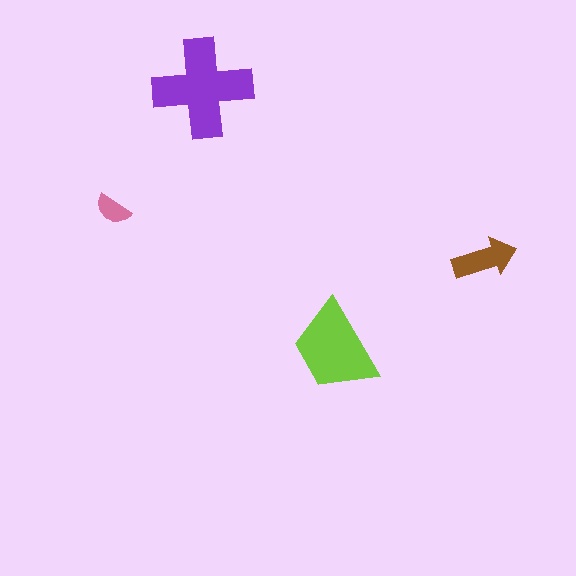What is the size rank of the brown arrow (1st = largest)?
3rd.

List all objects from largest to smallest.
The purple cross, the lime trapezoid, the brown arrow, the pink semicircle.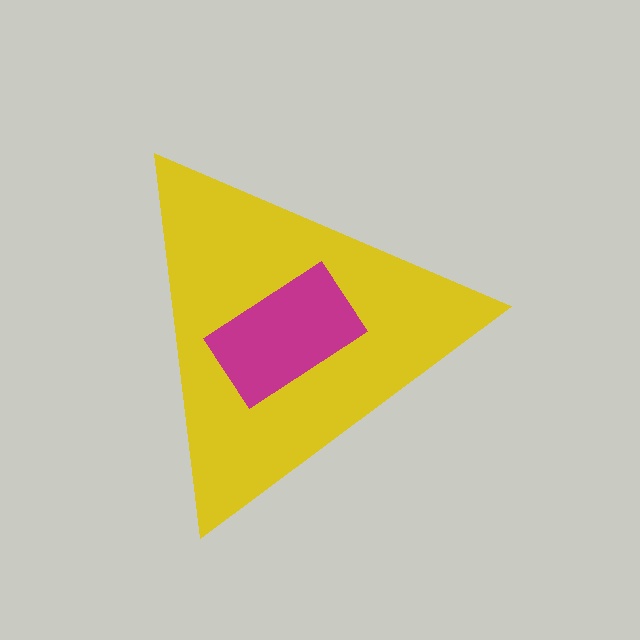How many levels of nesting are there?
2.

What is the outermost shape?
The yellow triangle.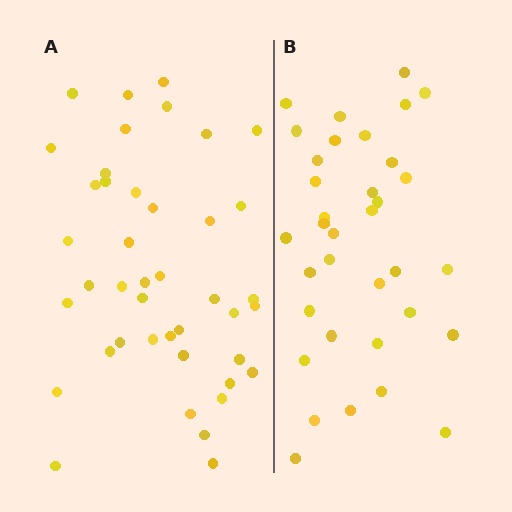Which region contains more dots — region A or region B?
Region A (the left region) has more dots.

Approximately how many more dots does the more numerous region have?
Region A has roughly 8 or so more dots than region B.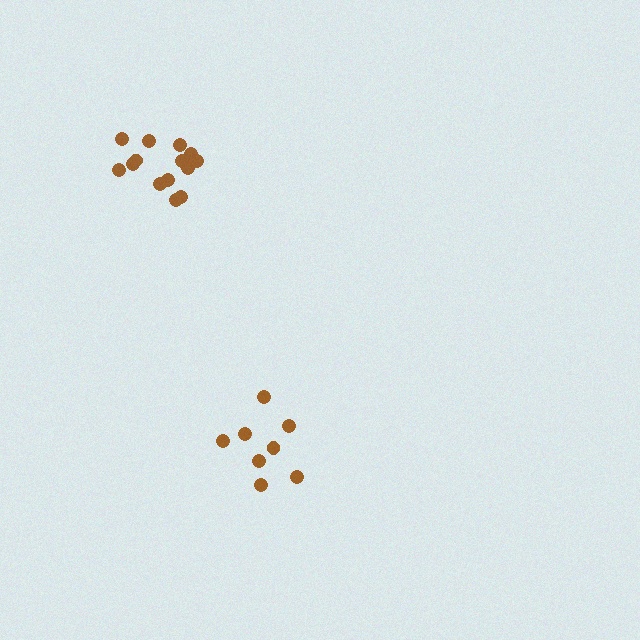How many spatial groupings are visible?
There are 2 spatial groupings.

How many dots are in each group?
Group 1: 14 dots, Group 2: 8 dots (22 total).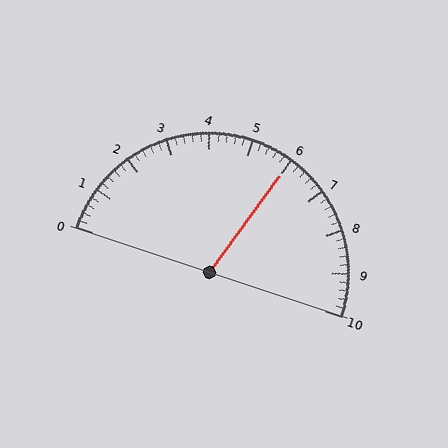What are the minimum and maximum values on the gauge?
The gauge ranges from 0 to 10.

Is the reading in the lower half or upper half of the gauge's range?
The reading is in the upper half of the range (0 to 10).